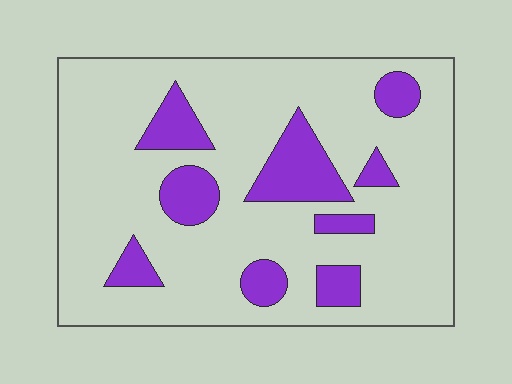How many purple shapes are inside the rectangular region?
9.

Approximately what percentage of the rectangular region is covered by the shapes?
Approximately 20%.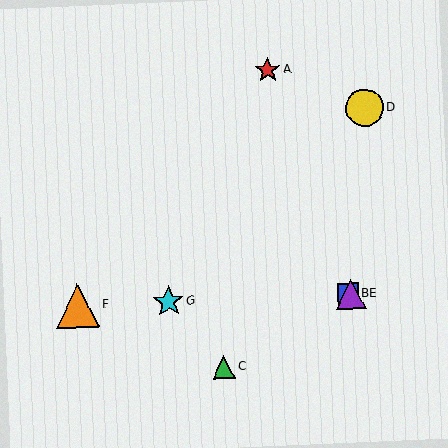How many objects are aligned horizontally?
4 objects (B, E, F, G) are aligned horizontally.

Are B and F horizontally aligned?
Yes, both are at y≈294.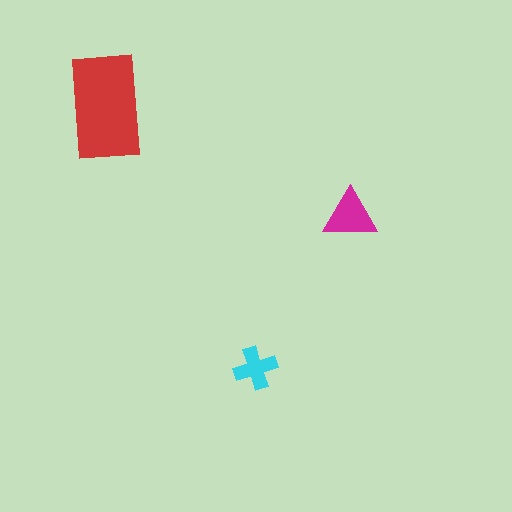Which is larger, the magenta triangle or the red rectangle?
The red rectangle.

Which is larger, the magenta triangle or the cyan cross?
The magenta triangle.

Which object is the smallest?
The cyan cross.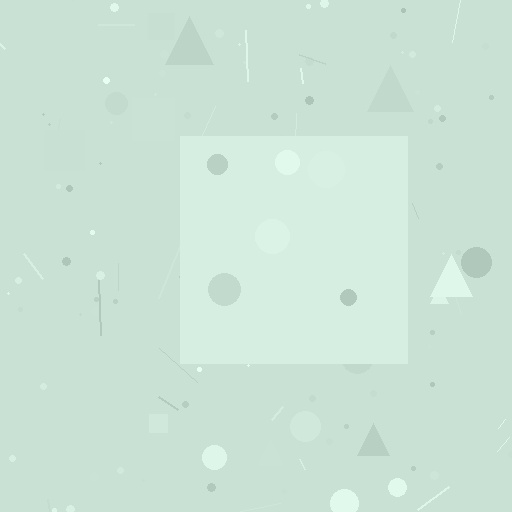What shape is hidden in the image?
A square is hidden in the image.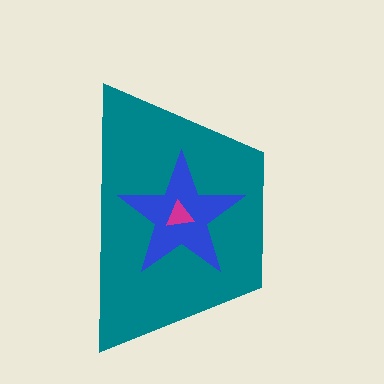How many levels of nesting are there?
3.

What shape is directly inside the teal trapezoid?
The blue star.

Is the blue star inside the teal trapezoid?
Yes.